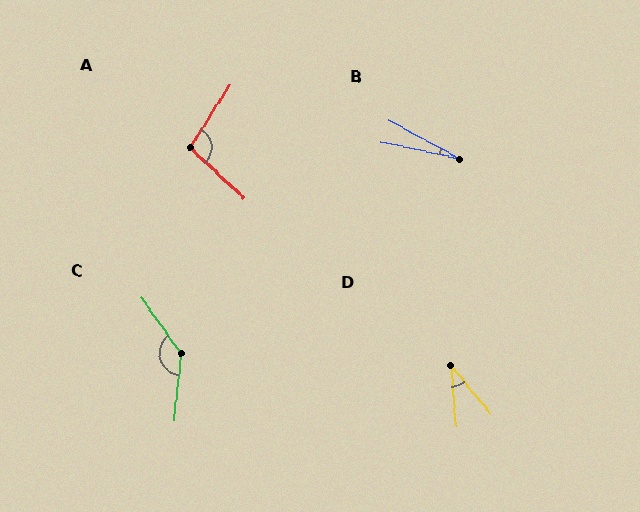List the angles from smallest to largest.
B (16°), D (34°), A (101°), C (138°).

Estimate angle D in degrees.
Approximately 34 degrees.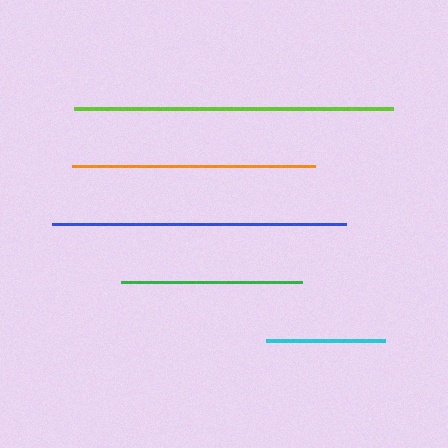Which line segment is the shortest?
The cyan line is the shortest at approximately 119 pixels.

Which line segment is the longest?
The lime line is the longest at approximately 319 pixels.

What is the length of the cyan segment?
The cyan segment is approximately 119 pixels long.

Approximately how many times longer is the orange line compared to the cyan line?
The orange line is approximately 2.0 times the length of the cyan line.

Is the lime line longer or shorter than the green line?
The lime line is longer than the green line.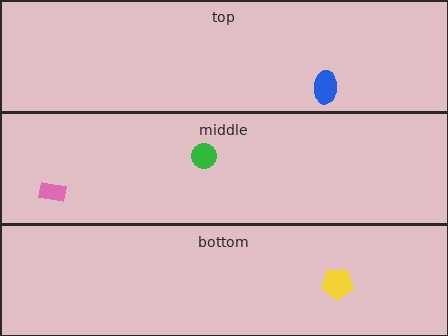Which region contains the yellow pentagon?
The bottom region.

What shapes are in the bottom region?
The yellow pentagon.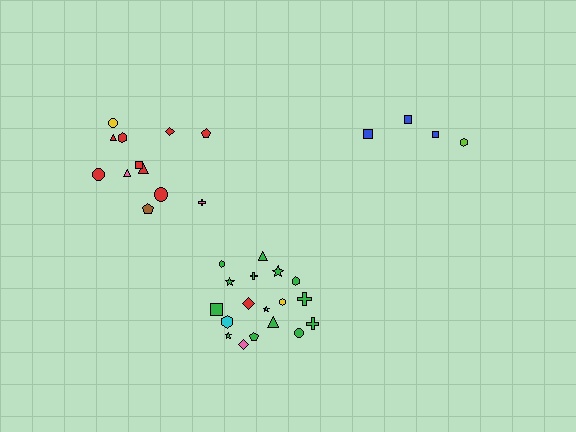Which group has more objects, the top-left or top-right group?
The top-left group.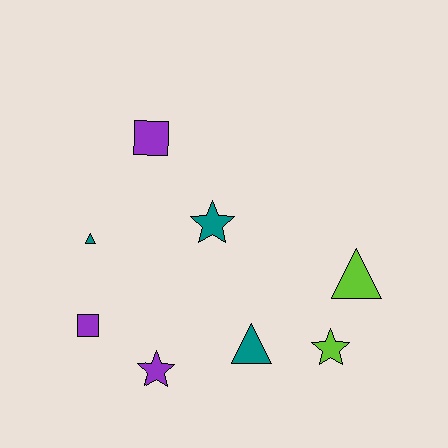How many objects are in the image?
There are 8 objects.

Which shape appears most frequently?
Star, with 3 objects.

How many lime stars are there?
There is 1 lime star.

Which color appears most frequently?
Teal, with 3 objects.